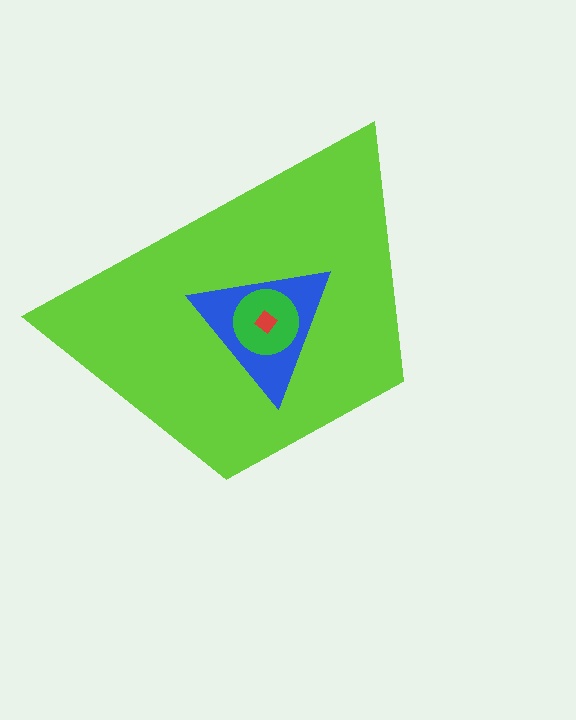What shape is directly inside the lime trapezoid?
The blue triangle.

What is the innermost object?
The red diamond.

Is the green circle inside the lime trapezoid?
Yes.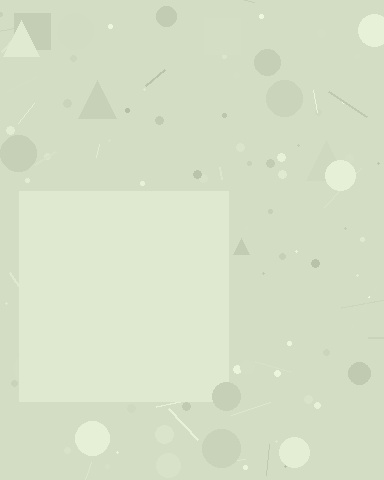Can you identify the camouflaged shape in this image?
The camouflaged shape is a square.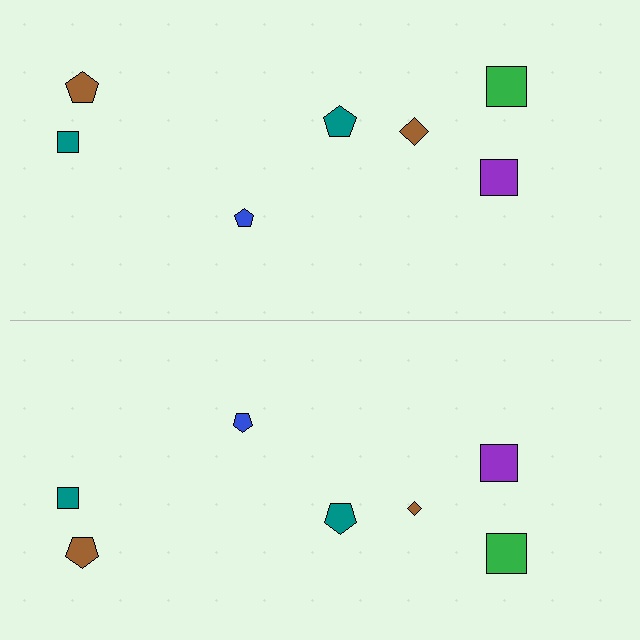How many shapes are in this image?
There are 14 shapes in this image.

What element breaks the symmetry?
The brown diamond on the bottom side has a different size than its mirror counterpart.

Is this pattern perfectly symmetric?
No, the pattern is not perfectly symmetric. The brown diamond on the bottom side has a different size than its mirror counterpart.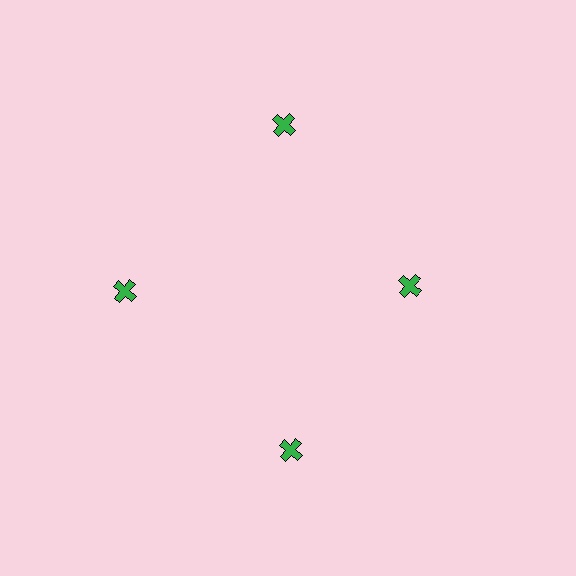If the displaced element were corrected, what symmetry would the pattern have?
It would have 4-fold rotational symmetry — the pattern would map onto itself every 90 degrees.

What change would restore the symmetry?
The symmetry would be restored by moving it outward, back onto the ring so that all 4 crosses sit at equal angles and equal distance from the center.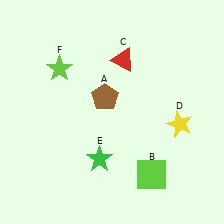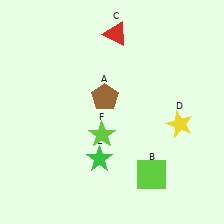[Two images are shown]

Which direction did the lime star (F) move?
The lime star (F) moved down.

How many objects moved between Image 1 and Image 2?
2 objects moved between the two images.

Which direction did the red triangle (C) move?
The red triangle (C) moved up.